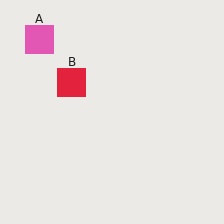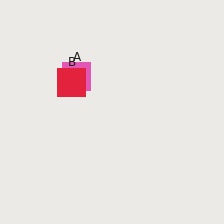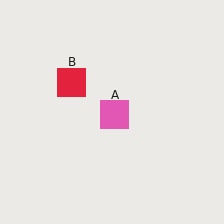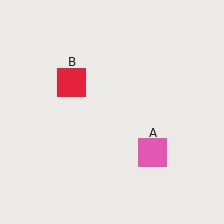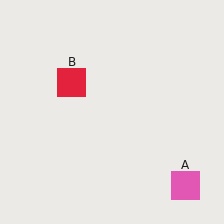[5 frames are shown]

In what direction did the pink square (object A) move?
The pink square (object A) moved down and to the right.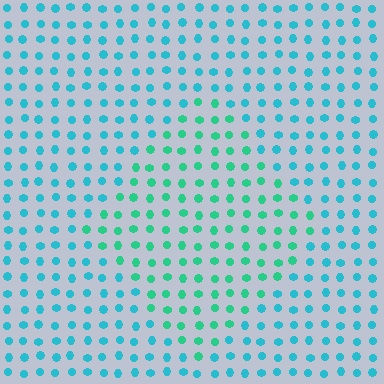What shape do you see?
I see a diamond.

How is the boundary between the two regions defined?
The boundary is defined purely by a slight shift in hue (about 31 degrees). Spacing, size, and orientation are identical on both sides.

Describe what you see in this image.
The image is filled with small cyan elements in a uniform arrangement. A diamond-shaped region is visible where the elements are tinted to a slightly different hue, forming a subtle color boundary.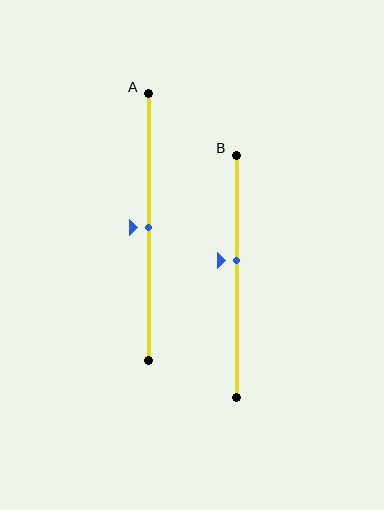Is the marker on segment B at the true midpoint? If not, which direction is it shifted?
No, the marker on segment B is shifted upward by about 6% of the segment length.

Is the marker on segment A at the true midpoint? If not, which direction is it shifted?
Yes, the marker on segment A is at the true midpoint.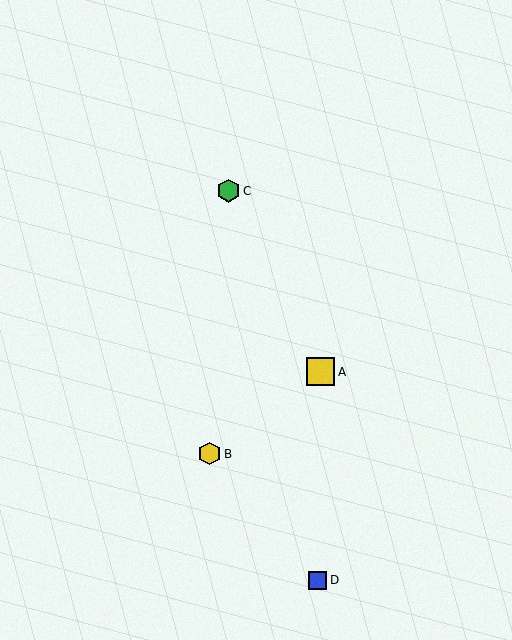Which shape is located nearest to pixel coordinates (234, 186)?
The green hexagon (labeled C) at (229, 191) is nearest to that location.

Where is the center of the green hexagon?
The center of the green hexagon is at (229, 191).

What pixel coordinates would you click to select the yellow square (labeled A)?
Click at (321, 372) to select the yellow square A.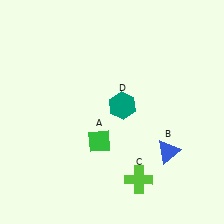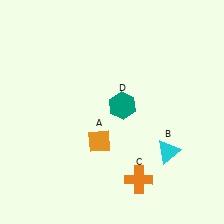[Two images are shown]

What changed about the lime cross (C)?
In Image 1, C is lime. In Image 2, it changed to orange.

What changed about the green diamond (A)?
In Image 1, A is green. In Image 2, it changed to orange.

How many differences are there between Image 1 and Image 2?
There are 3 differences between the two images.